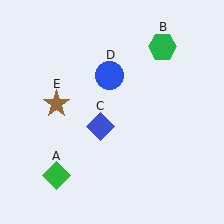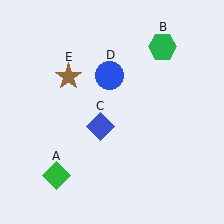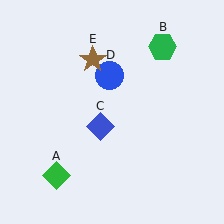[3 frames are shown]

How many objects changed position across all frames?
1 object changed position: brown star (object E).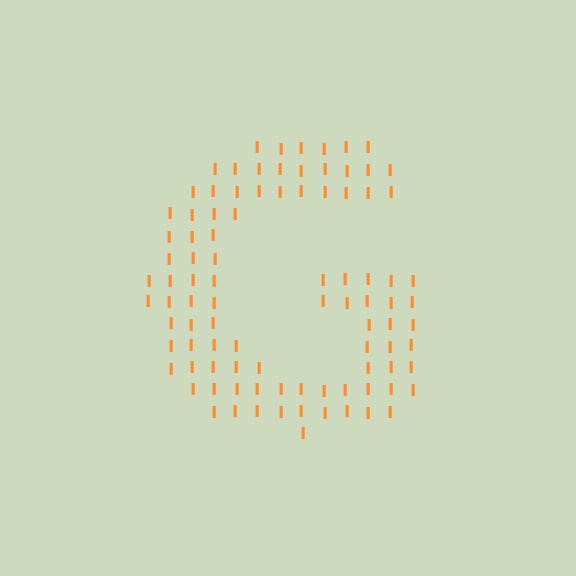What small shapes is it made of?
It is made of small letter I's.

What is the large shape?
The large shape is the letter G.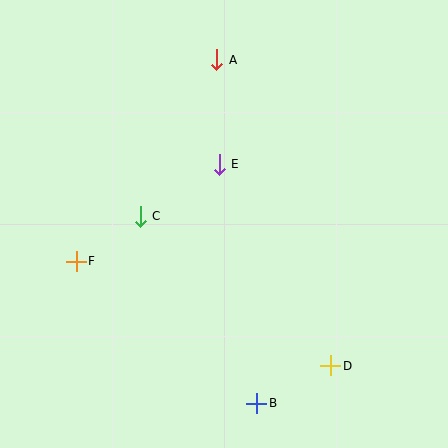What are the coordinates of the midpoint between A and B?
The midpoint between A and B is at (237, 231).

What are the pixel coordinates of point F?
Point F is at (76, 261).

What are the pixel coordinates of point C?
Point C is at (140, 216).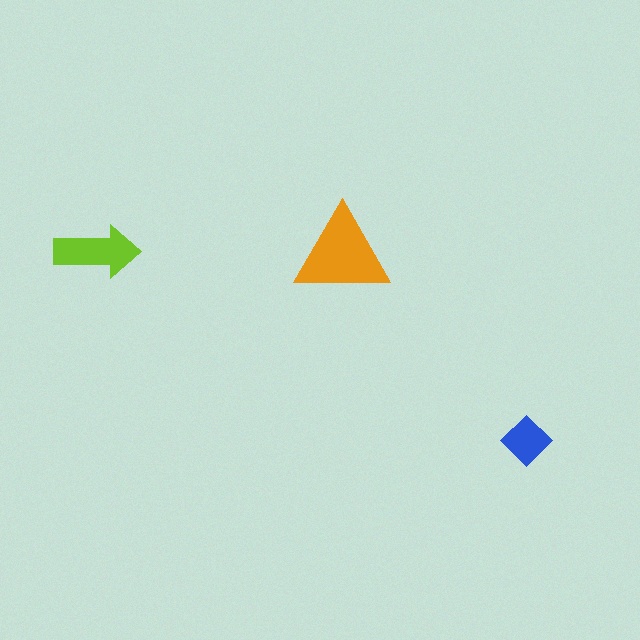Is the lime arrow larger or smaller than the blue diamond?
Larger.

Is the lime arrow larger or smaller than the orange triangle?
Smaller.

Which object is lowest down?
The blue diamond is bottommost.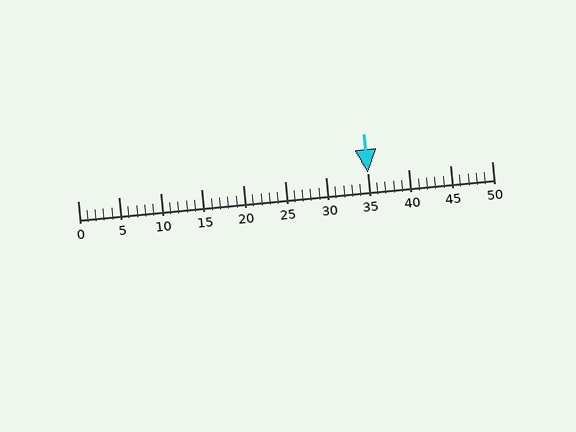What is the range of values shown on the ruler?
The ruler shows values from 0 to 50.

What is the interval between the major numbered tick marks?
The major tick marks are spaced 5 units apart.